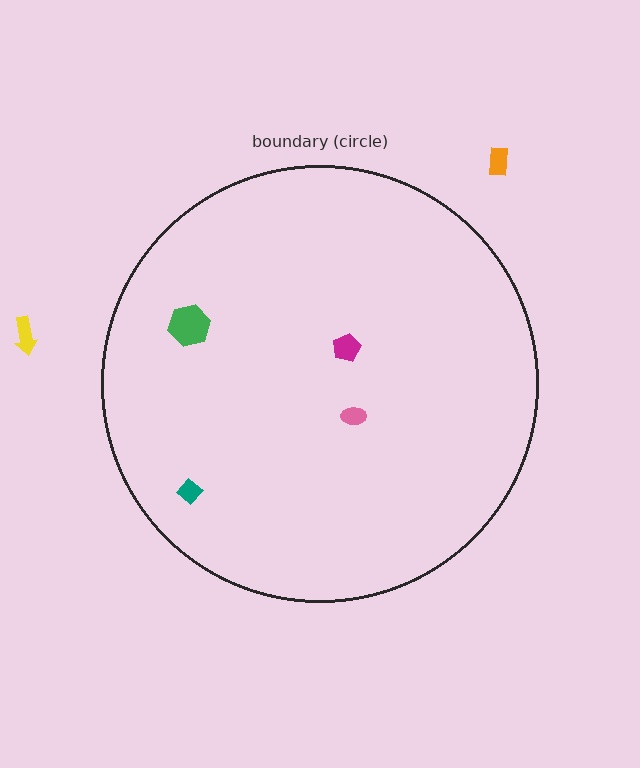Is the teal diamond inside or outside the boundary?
Inside.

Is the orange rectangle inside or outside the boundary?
Outside.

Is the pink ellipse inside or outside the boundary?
Inside.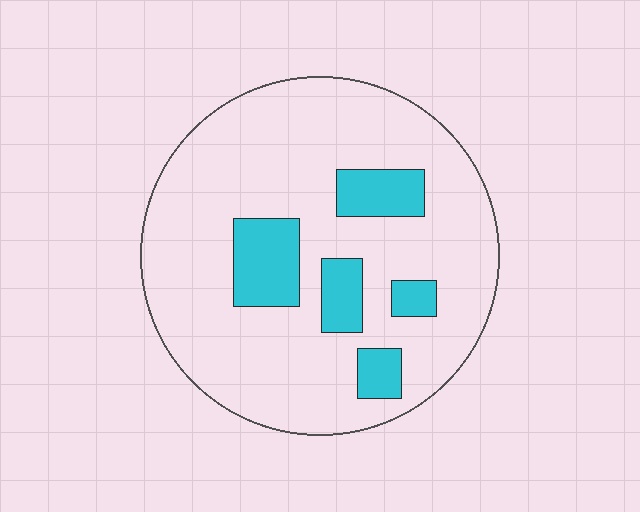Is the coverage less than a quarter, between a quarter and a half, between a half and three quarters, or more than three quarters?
Less than a quarter.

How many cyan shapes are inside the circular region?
5.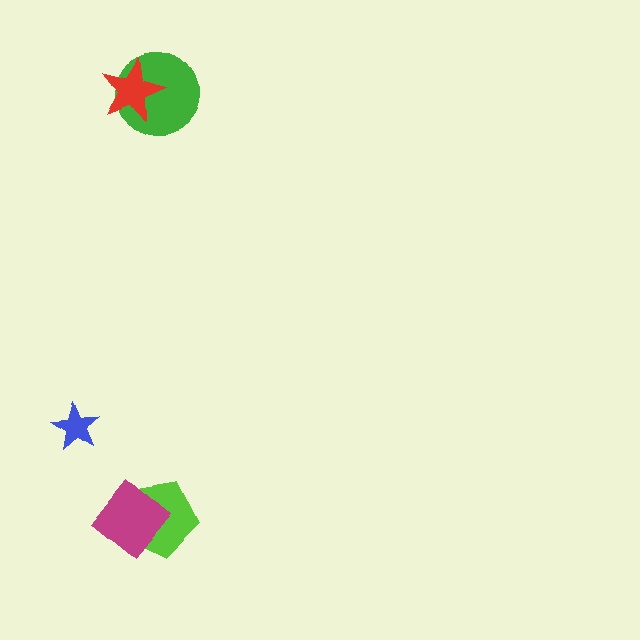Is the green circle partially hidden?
Yes, it is partially covered by another shape.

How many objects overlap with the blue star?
0 objects overlap with the blue star.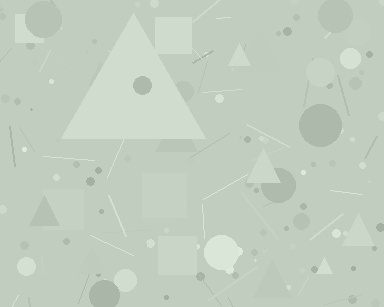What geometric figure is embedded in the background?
A triangle is embedded in the background.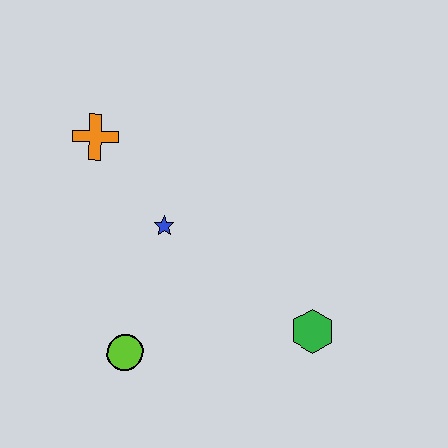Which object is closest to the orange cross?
The blue star is closest to the orange cross.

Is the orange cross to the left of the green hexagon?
Yes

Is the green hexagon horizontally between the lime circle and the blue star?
No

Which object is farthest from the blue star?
The green hexagon is farthest from the blue star.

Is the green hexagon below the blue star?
Yes